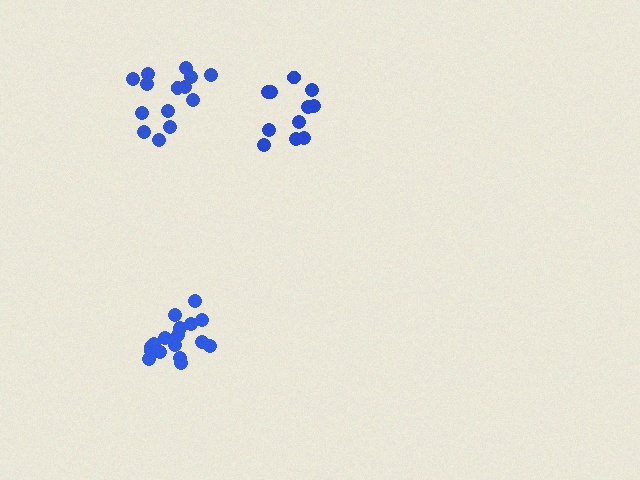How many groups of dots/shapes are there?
There are 3 groups.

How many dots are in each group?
Group 1: 14 dots, Group 2: 11 dots, Group 3: 17 dots (42 total).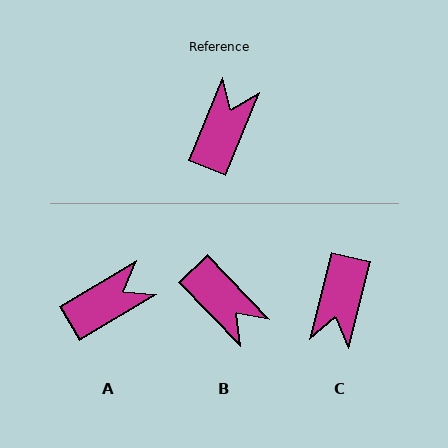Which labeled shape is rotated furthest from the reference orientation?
C, about 172 degrees away.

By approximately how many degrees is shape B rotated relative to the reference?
Approximately 114 degrees clockwise.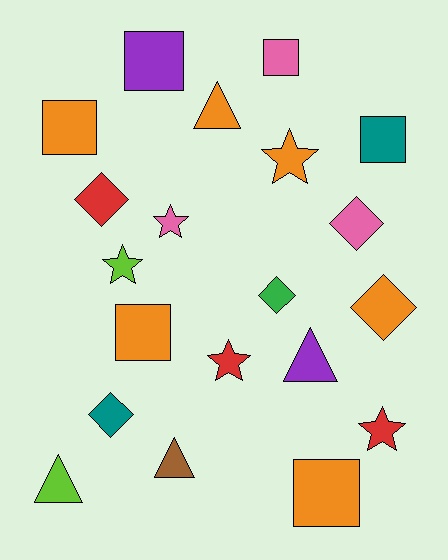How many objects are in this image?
There are 20 objects.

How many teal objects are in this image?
There are 2 teal objects.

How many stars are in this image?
There are 5 stars.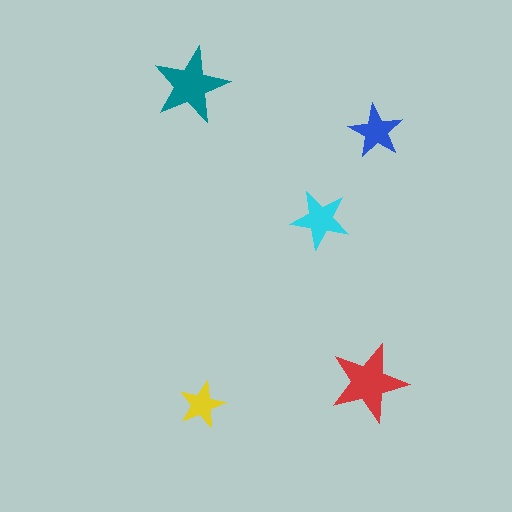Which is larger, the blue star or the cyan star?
The cyan one.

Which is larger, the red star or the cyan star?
The red one.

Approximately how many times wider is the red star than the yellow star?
About 1.5 times wider.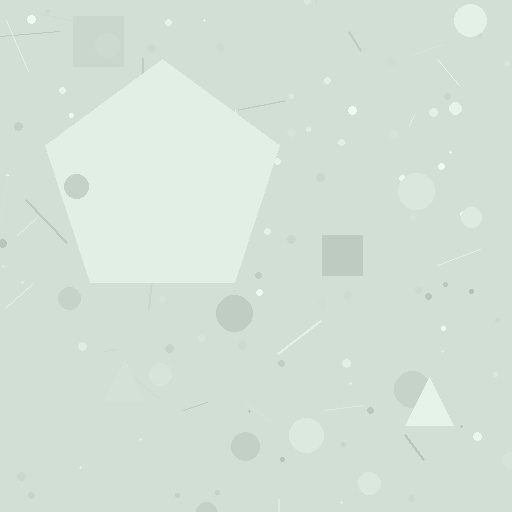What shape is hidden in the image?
A pentagon is hidden in the image.